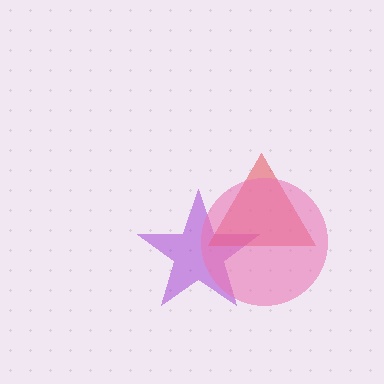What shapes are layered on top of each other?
The layered shapes are: a purple star, a red triangle, a pink circle.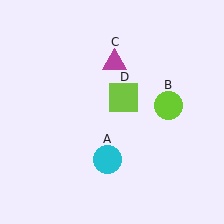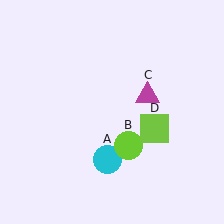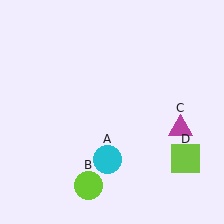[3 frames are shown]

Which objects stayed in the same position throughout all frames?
Cyan circle (object A) remained stationary.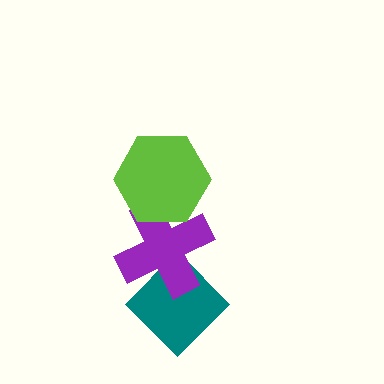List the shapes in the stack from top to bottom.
From top to bottom: the lime hexagon, the purple cross, the teal diamond.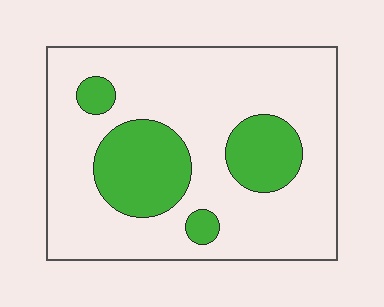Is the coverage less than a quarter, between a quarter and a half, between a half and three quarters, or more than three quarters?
Less than a quarter.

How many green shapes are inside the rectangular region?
4.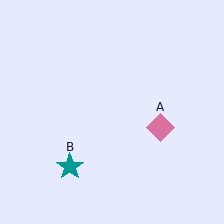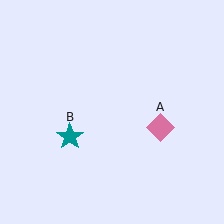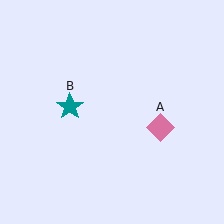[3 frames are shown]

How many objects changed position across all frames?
1 object changed position: teal star (object B).